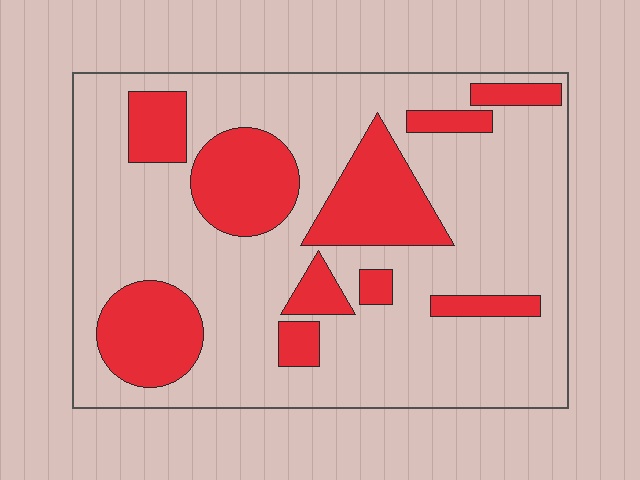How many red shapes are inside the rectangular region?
10.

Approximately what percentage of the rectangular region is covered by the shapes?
Approximately 25%.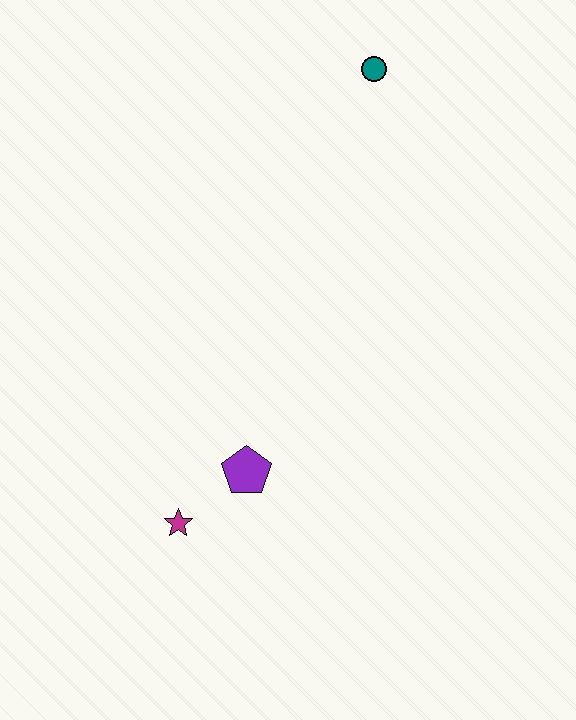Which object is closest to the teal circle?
The purple pentagon is closest to the teal circle.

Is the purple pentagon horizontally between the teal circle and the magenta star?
Yes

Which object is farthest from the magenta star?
The teal circle is farthest from the magenta star.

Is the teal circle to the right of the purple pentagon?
Yes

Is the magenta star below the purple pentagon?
Yes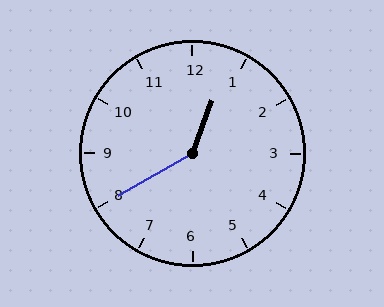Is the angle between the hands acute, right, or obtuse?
It is obtuse.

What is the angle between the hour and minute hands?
Approximately 140 degrees.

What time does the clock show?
12:40.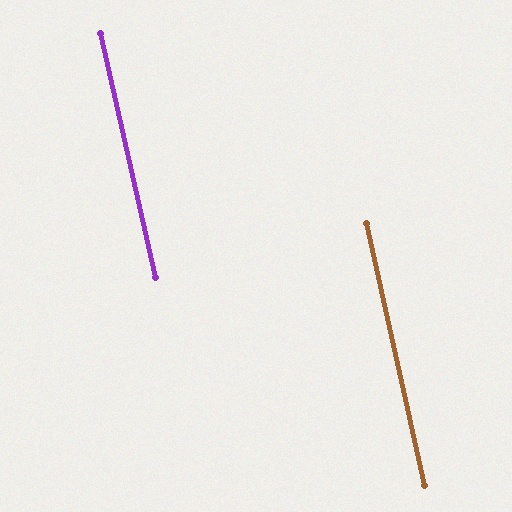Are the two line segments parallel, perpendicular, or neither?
Parallel — their directions differ by only 0.1°.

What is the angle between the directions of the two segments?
Approximately 0 degrees.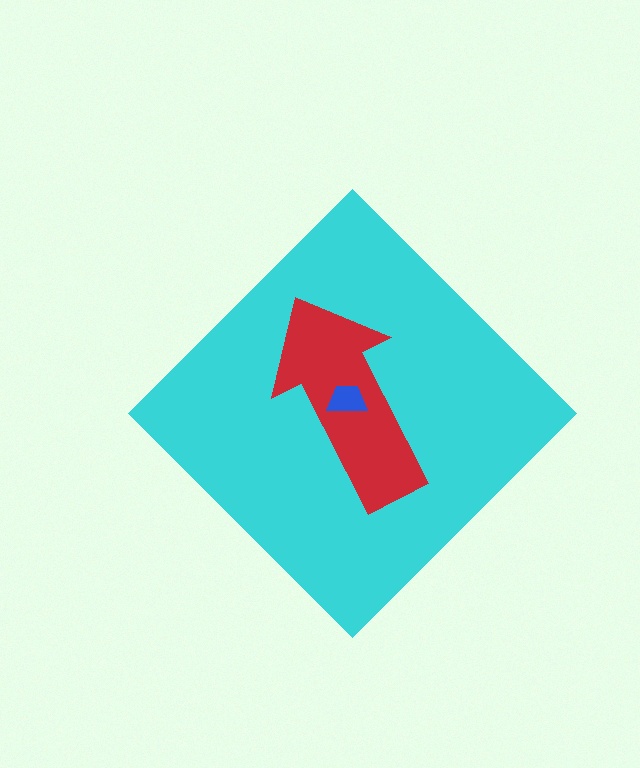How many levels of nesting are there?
3.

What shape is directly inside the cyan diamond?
The red arrow.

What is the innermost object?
The blue trapezoid.